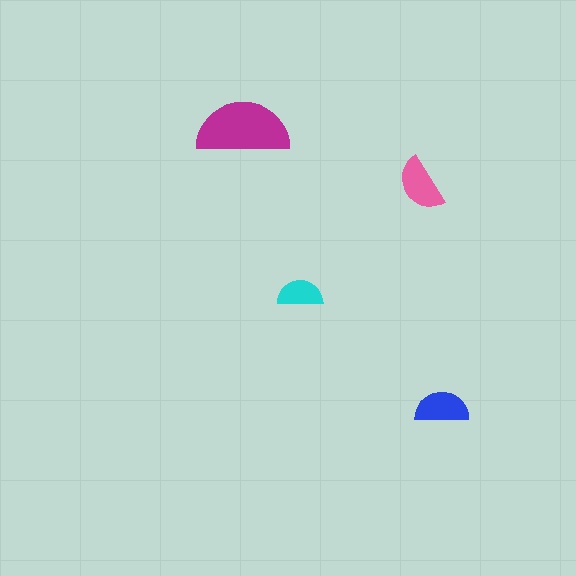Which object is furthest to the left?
The magenta semicircle is leftmost.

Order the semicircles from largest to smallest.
the magenta one, the pink one, the blue one, the cyan one.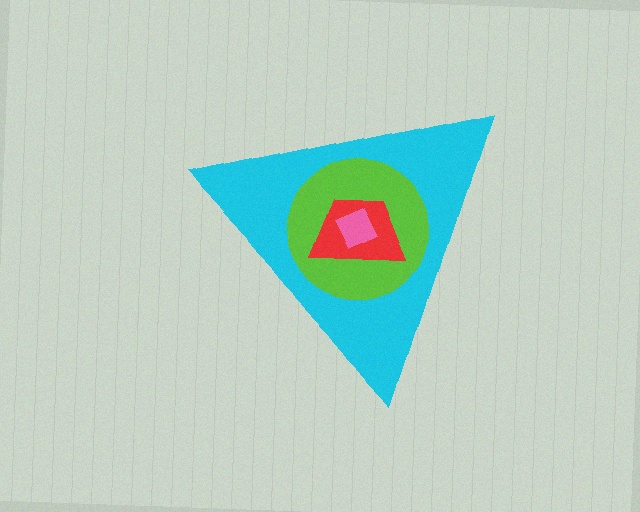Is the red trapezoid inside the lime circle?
Yes.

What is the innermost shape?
The pink diamond.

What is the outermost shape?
The cyan triangle.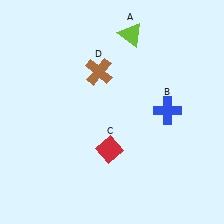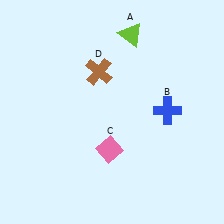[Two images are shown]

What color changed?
The diamond (C) changed from red in Image 1 to pink in Image 2.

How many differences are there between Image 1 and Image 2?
There is 1 difference between the two images.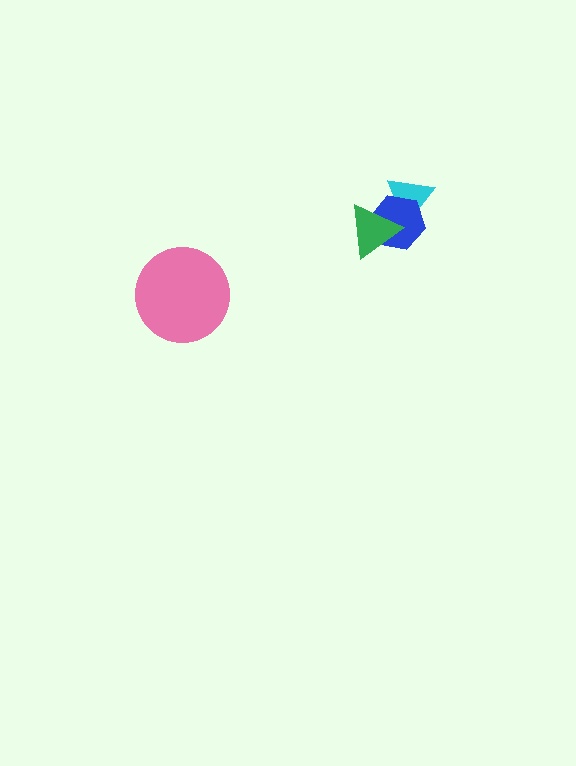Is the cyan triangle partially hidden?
Yes, it is partially covered by another shape.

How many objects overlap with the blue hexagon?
2 objects overlap with the blue hexagon.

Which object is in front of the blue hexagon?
The green triangle is in front of the blue hexagon.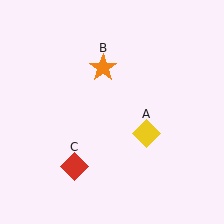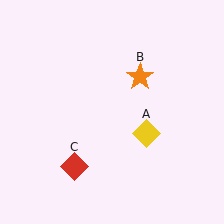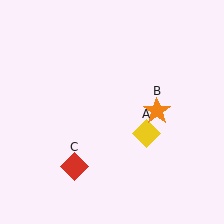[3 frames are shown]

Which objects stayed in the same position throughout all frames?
Yellow diamond (object A) and red diamond (object C) remained stationary.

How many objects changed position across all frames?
1 object changed position: orange star (object B).